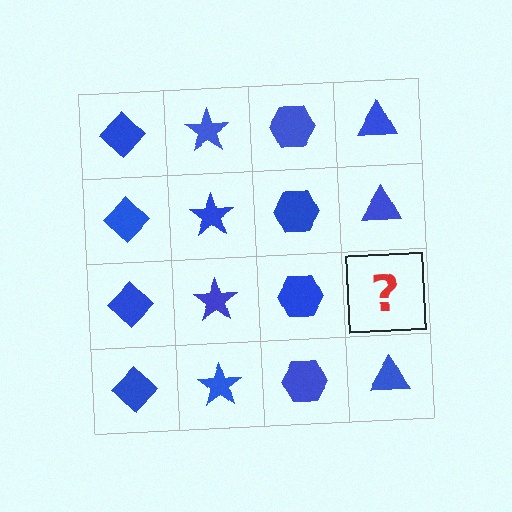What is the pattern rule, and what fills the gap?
The rule is that each column has a consistent shape. The gap should be filled with a blue triangle.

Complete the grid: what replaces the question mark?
The question mark should be replaced with a blue triangle.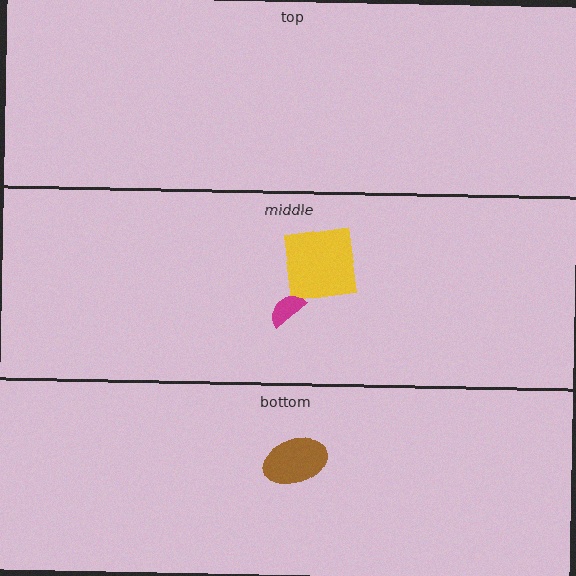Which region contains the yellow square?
The middle region.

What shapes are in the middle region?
The yellow square, the magenta semicircle.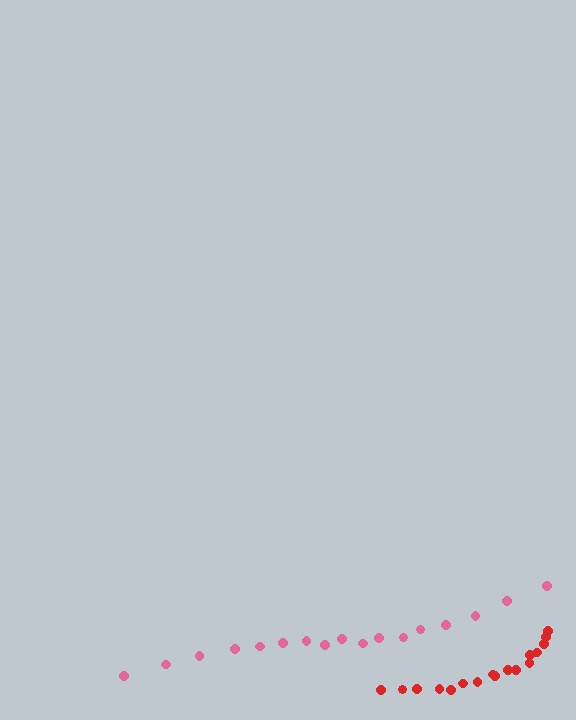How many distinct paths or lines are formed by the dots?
There are 2 distinct paths.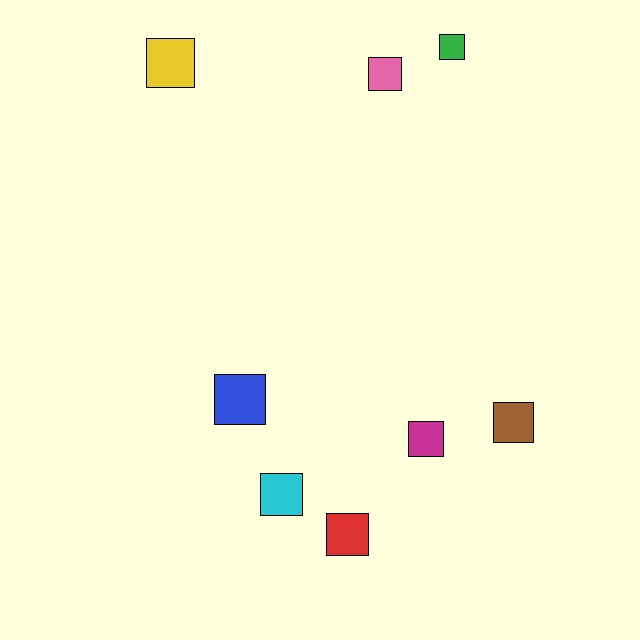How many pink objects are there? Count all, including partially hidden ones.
There is 1 pink object.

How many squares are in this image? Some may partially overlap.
There are 8 squares.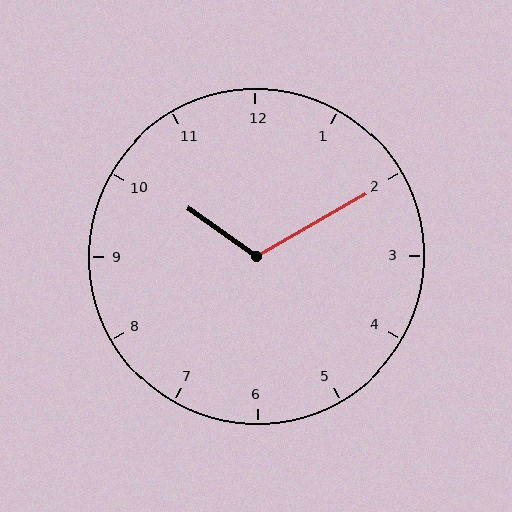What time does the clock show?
10:10.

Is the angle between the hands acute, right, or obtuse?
It is obtuse.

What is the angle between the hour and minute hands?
Approximately 115 degrees.